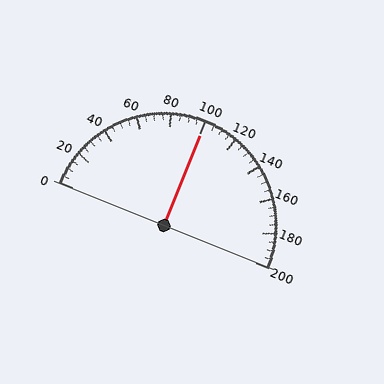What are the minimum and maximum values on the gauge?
The gauge ranges from 0 to 200.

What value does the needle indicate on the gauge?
The needle indicates approximately 100.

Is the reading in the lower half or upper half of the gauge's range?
The reading is in the upper half of the range (0 to 200).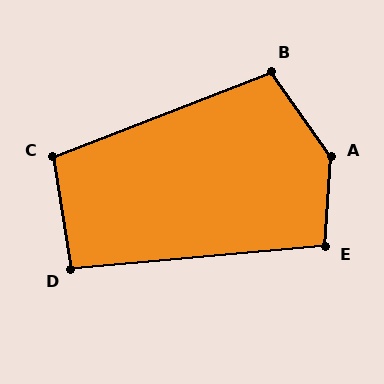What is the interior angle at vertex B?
Approximately 104 degrees (obtuse).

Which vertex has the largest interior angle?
A, at approximately 141 degrees.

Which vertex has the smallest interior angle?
D, at approximately 94 degrees.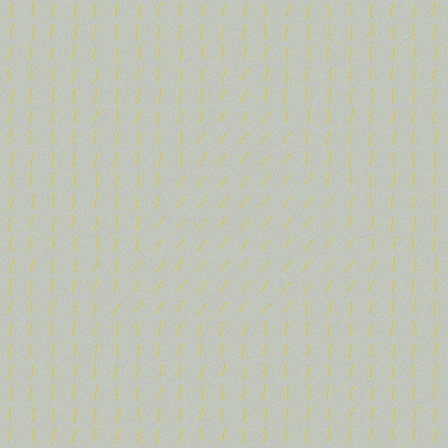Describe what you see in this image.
The image is filled with small yellow line segments. A triangle region in the image has lines oriented differently from the surrounding lines, creating a visible texture boundary.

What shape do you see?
I see a triangle.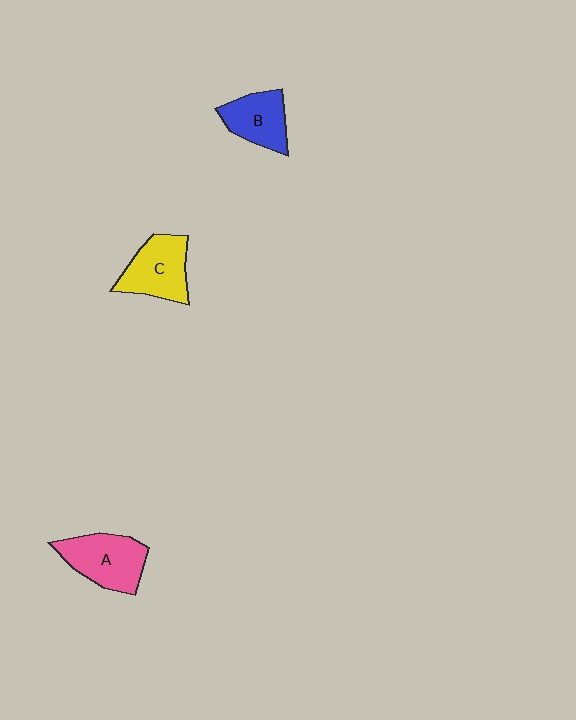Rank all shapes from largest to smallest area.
From largest to smallest: A (pink), C (yellow), B (blue).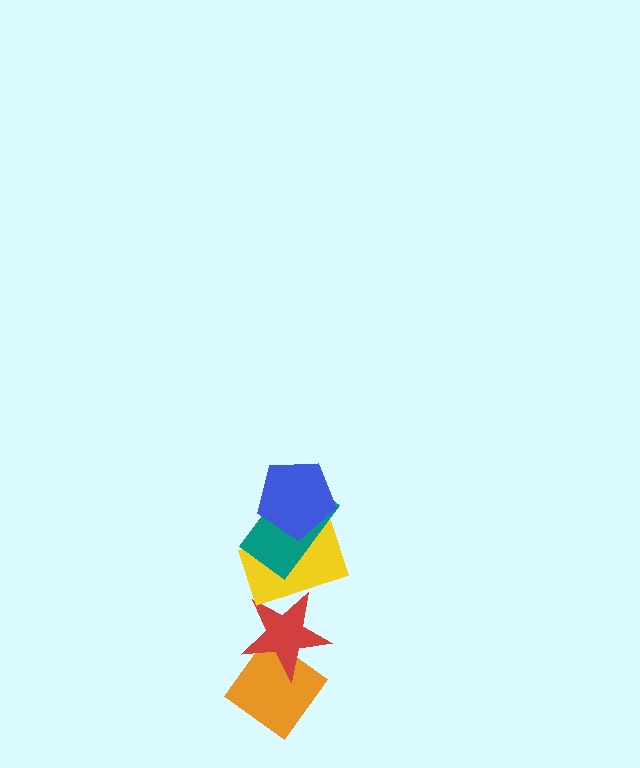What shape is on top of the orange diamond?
The red star is on top of the orange diamond.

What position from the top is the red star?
The red star is 4th from the top.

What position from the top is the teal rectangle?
The teal rectangle is 2nd from the top.